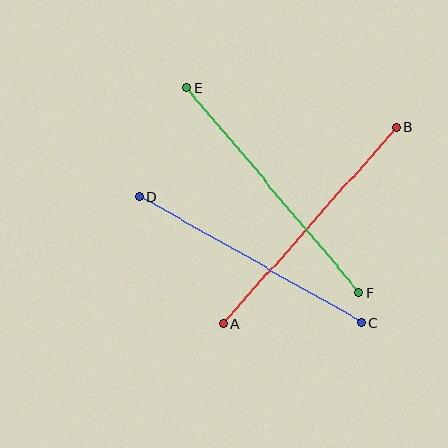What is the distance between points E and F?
The distance is approximately 268 pixels.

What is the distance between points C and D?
The distance is approximately 255 pixels.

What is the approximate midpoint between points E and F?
The midpoint is at approximately (273, 190) pixels.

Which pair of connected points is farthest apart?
Points E and F are farthest apart.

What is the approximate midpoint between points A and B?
The midpoint is at approximately (310, 226) pixels.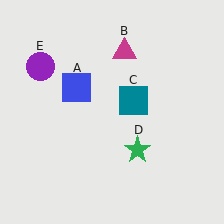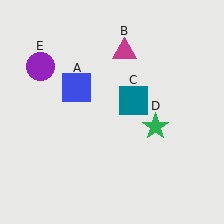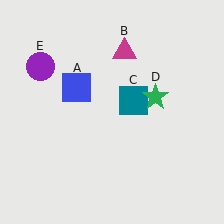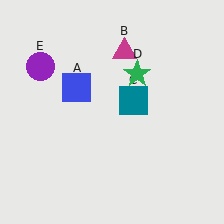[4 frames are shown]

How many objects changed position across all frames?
1 object changed position: green star (object D).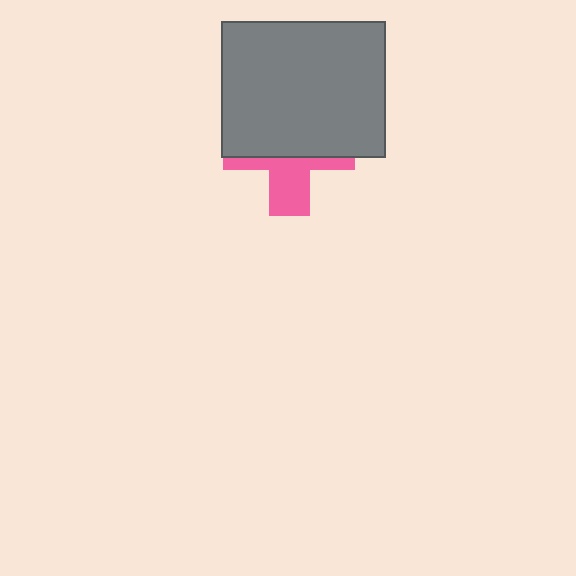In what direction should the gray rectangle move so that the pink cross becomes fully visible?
The gray rectangle should move up. That is the shortest direction to clear the overlap and leave the pink cross fully visible.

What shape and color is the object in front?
The object in front is a gray rectangle.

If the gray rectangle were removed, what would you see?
You would see the complete pink cross.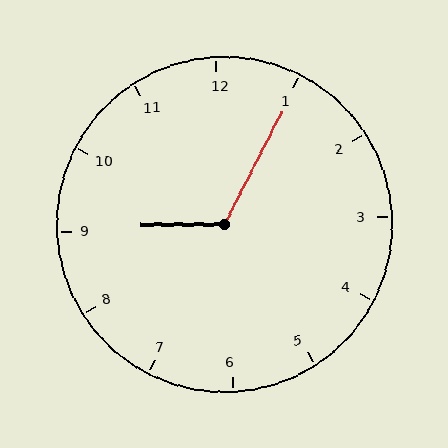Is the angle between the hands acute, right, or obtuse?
It is obtuse.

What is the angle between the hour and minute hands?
Approximately 118 degrees.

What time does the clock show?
9:05.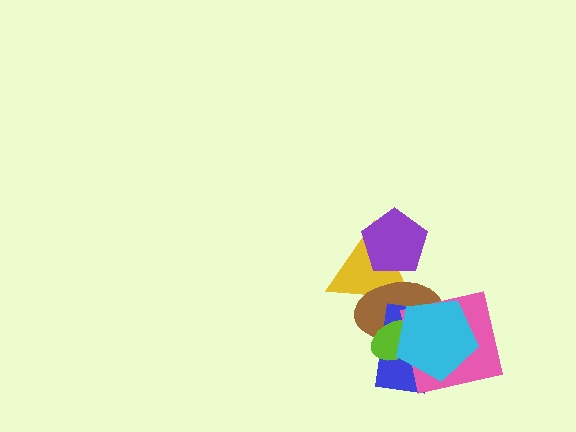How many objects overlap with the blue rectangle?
4 objects overlap with the blue rectangle.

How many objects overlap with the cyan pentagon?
4 objects overlap with the cyan pentagon.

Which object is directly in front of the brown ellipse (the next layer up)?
The blue rectangle is directly in front of the brown ellipse.